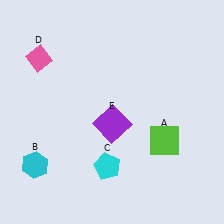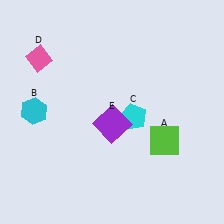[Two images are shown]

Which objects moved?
The objects that moved are: the cyan hexagon (B), the cyan pentagon (C).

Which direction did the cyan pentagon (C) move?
The cyan pentagon (C) moved up.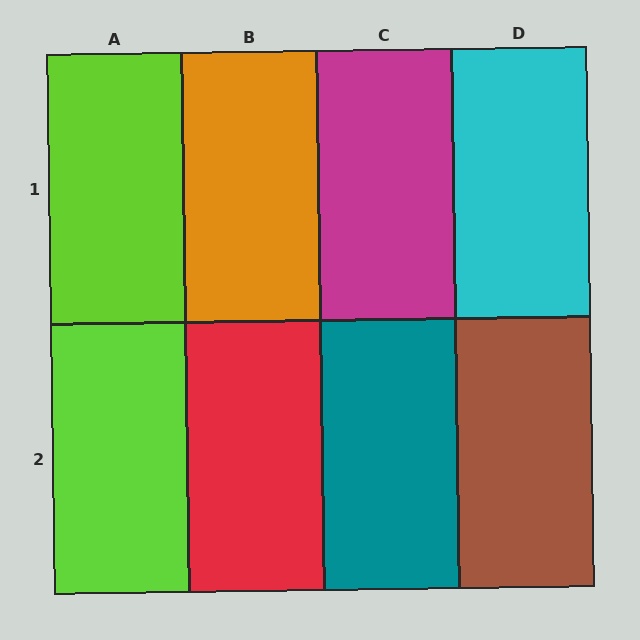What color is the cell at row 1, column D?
Cyan.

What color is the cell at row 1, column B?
Orange.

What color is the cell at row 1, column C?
Magenta.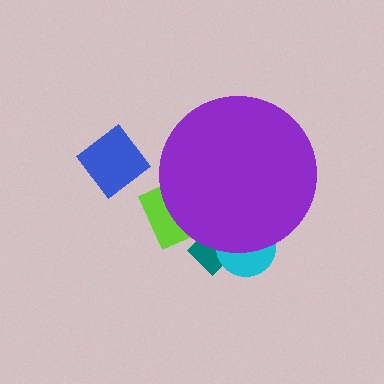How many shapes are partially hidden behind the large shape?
3 shapes are partially hidden.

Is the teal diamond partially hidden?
Yes, the teal diamond is partially hidden behind the purple circle.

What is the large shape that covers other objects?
A purple circle.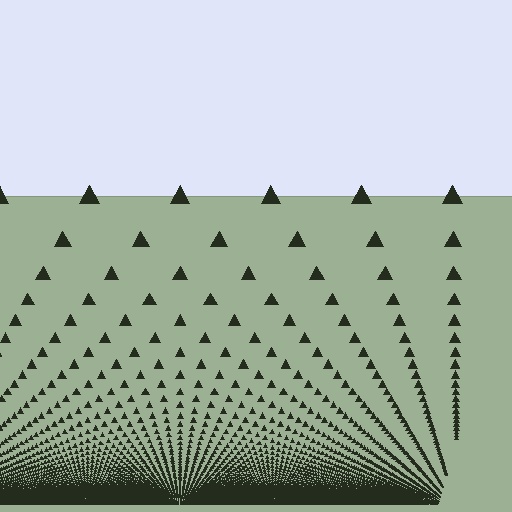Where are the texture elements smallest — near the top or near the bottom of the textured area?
Near the bottom.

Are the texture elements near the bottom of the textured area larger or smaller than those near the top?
Smaller. The gradient is inverted — elements near the bottom are smaller and denser.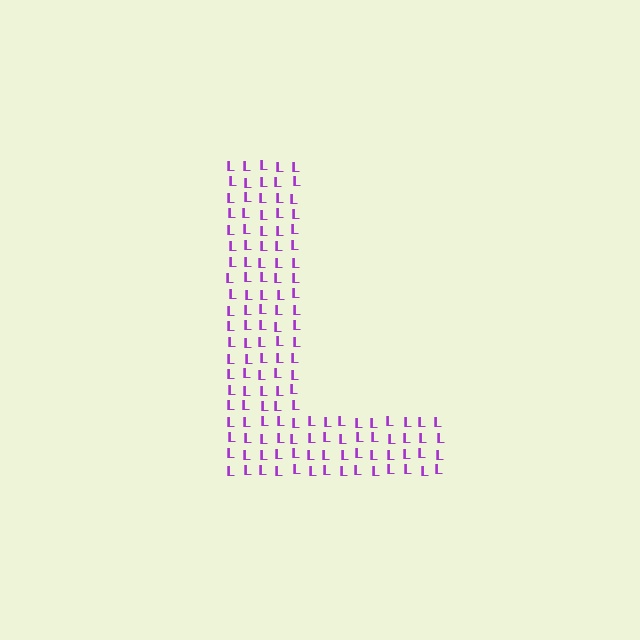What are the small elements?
The small elements are letter L's.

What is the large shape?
The large shape is the letter L.